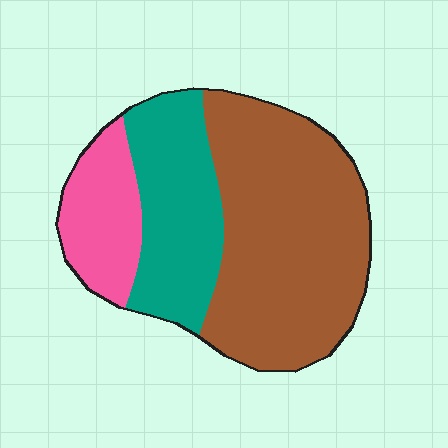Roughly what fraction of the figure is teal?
Teal takes up about one quarter (1/4) of the figure.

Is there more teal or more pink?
Teal.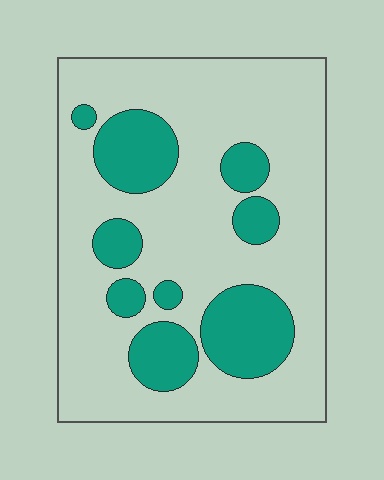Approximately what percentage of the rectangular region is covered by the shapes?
Approximately 25%.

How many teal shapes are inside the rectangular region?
9.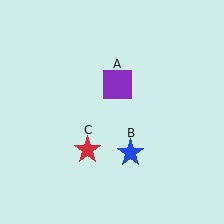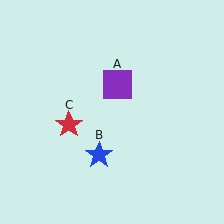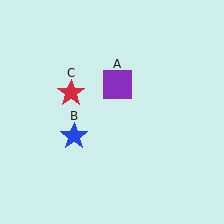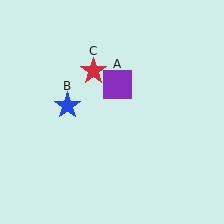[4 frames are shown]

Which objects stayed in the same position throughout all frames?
Purple square (object A) remained stationary.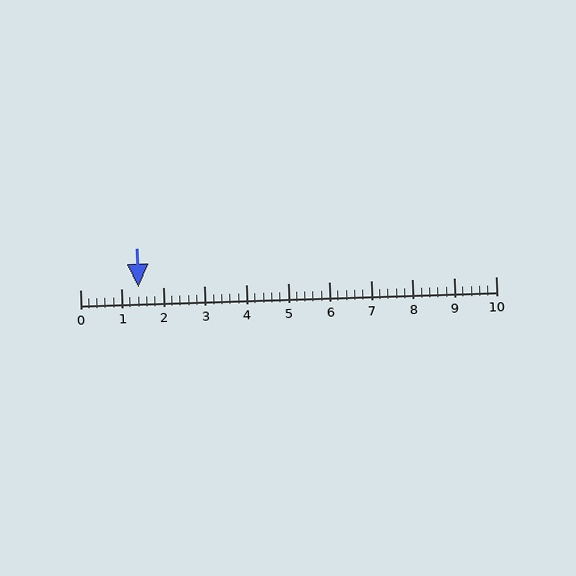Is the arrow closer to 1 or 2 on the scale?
The arrow is closer to 1.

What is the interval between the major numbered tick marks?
The major tick marks are spaced 1 units apart.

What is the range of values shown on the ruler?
The ruler shows values from 0 to 10.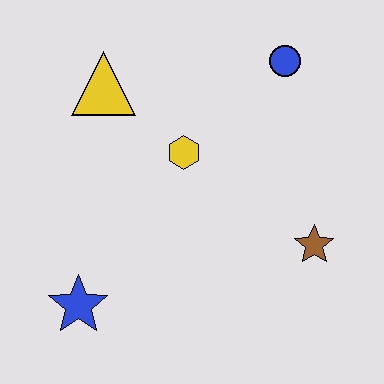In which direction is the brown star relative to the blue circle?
The brown star is below the blue circle.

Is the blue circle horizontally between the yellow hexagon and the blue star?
No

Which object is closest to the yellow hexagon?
The yellow triangle is closest to the yellow hexagon.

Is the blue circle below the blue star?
No